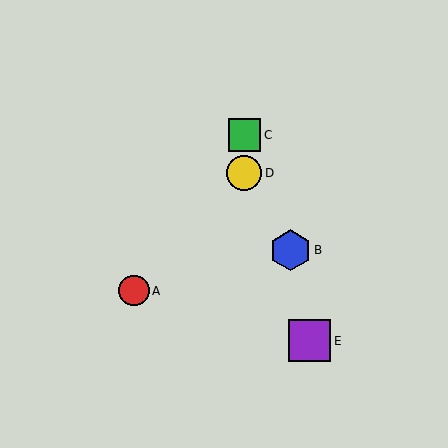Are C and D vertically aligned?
Yes, both are at x≈244.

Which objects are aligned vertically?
Objects C, D are aligned vertically.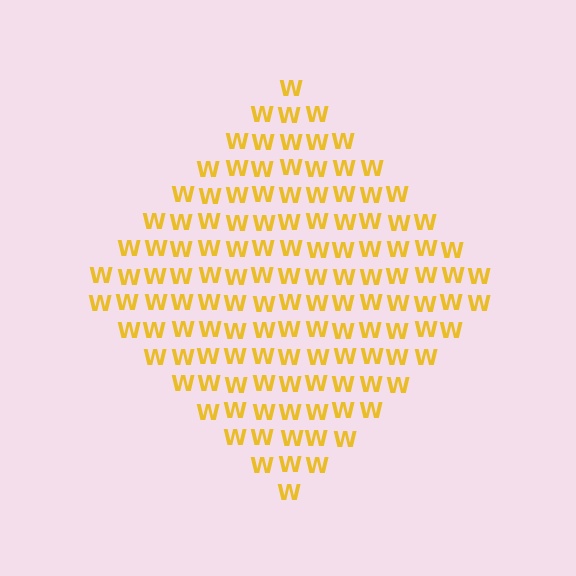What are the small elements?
The small elements are letter W's.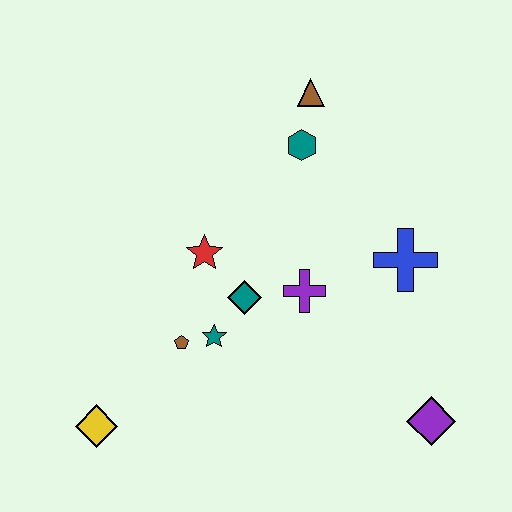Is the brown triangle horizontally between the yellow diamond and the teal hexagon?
No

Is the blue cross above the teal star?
Yes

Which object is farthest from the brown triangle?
The yellow diamond is farthest from the brown triangle.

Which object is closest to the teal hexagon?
The brown triangle is closest to the teal hexagon.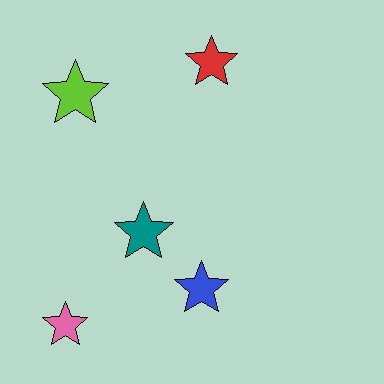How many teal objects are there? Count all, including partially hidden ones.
There is 1 teal object.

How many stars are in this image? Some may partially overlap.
There are 5 stars.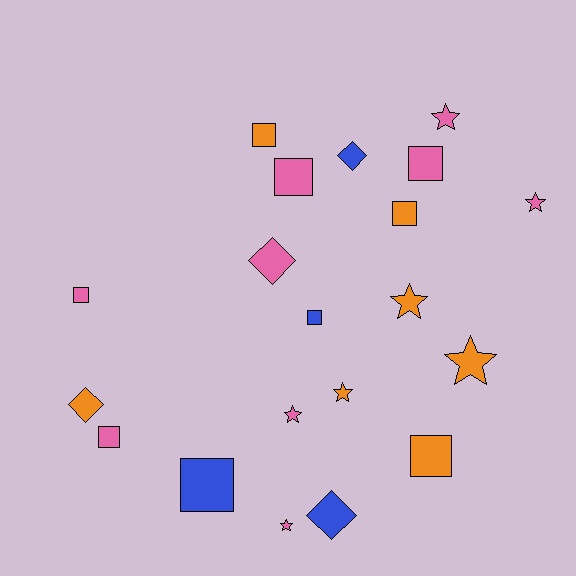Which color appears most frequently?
Pink, with 9 objects.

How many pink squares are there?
There are 4 pink squares.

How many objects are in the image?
There are 20 objects.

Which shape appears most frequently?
Square, with 9 objects.